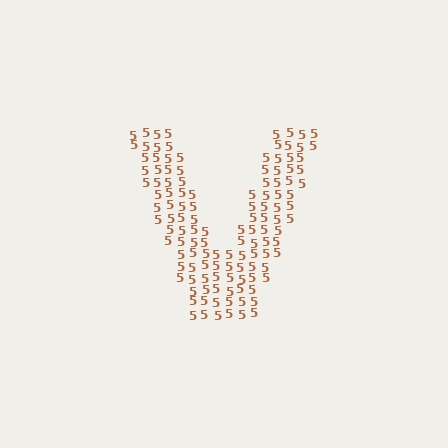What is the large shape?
The large shape is the letter V.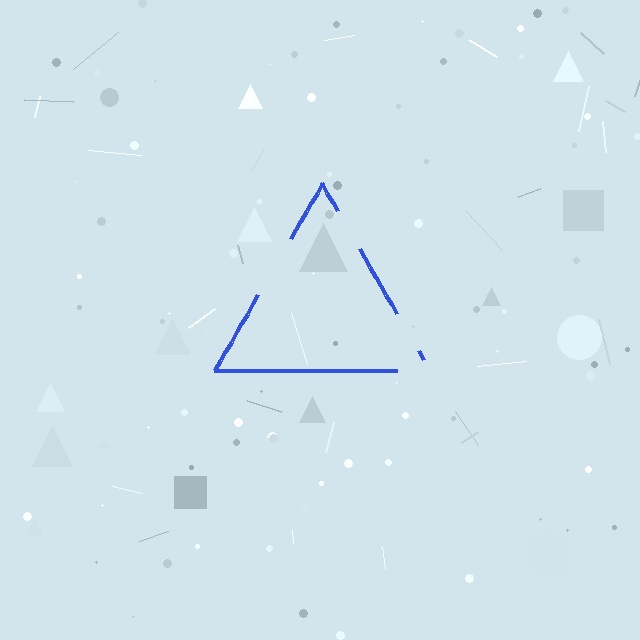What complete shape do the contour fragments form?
The contour fragments form a triangle.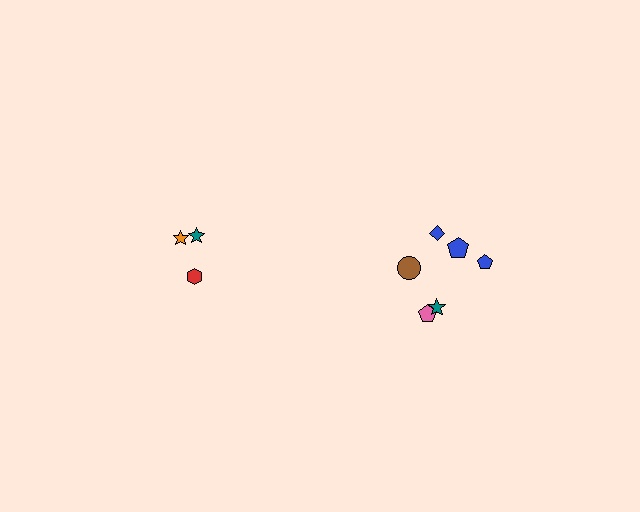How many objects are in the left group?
There are 3 objects.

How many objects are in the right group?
There are 6 objects.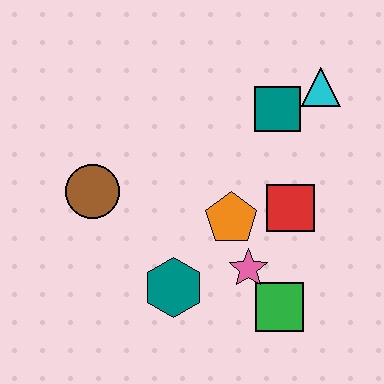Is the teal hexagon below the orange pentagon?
Yes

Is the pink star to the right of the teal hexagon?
Yes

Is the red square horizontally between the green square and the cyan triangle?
Yes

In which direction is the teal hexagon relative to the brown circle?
The teal hexagon is below the brown circle.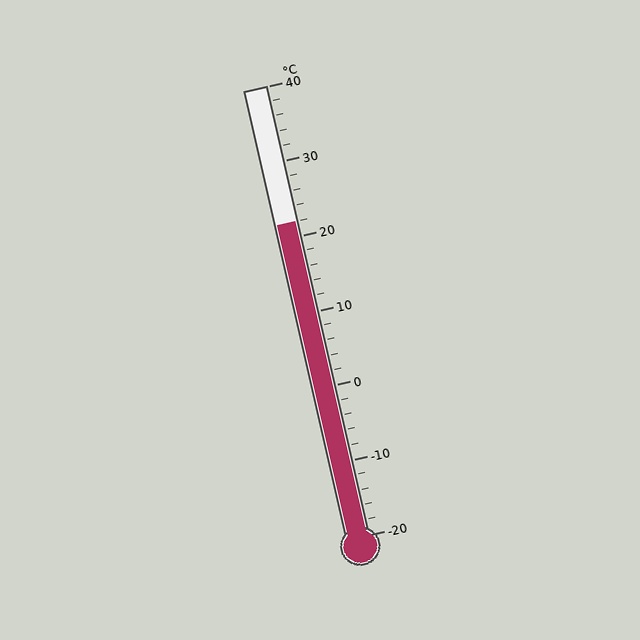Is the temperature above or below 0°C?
The temperature is above 0°C.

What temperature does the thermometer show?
The thermometer shows approximately 22°C.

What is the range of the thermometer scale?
The thermometer scale ranges from -20°C to 40°C.